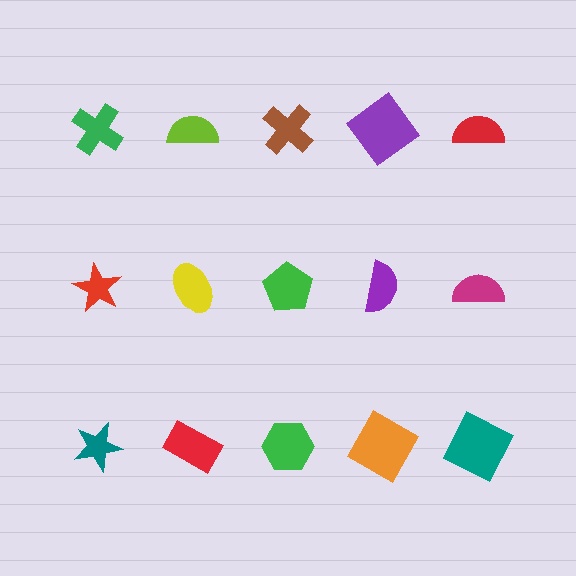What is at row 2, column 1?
A red star.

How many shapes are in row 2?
5 shapes.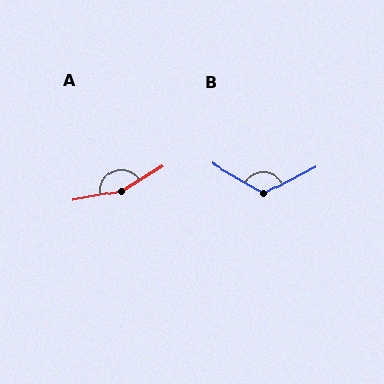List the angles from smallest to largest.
B (123°), A (159°).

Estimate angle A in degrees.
Approximately 159 degrees.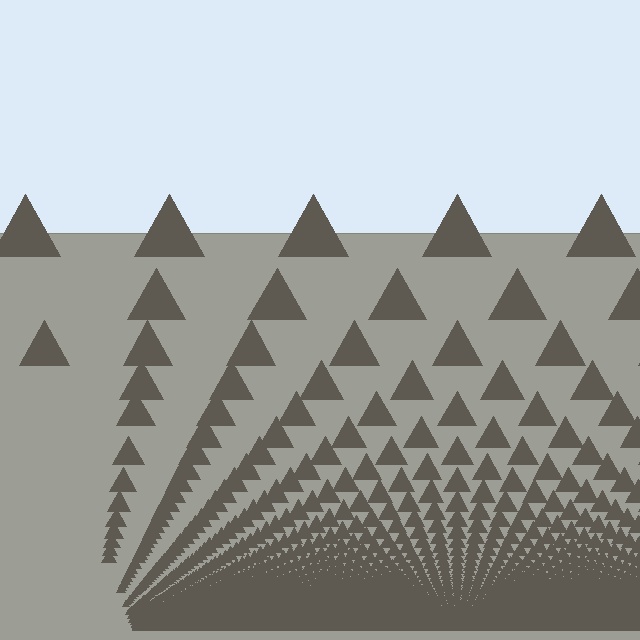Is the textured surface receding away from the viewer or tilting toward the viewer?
The surface appears to tilt toward the viewer. Texture elements get larger and sparser toward the top.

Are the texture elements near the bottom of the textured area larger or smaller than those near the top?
Smaller. The gradient is inverted — elements near the bottom are smaller and denser.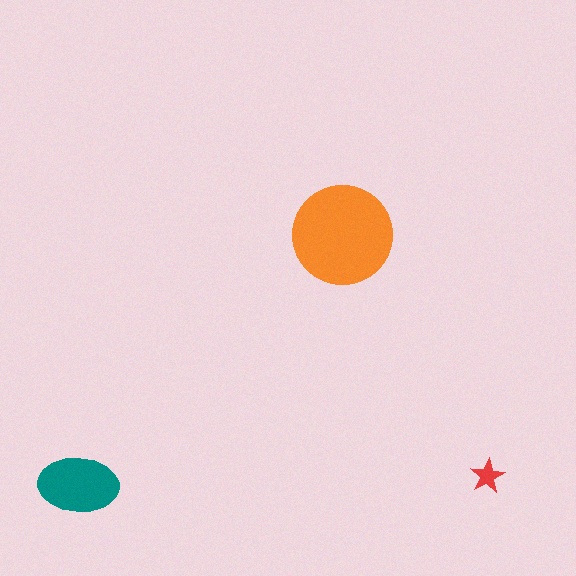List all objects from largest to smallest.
The orange circle, the teal ellipse, the red star.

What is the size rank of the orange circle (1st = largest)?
1st.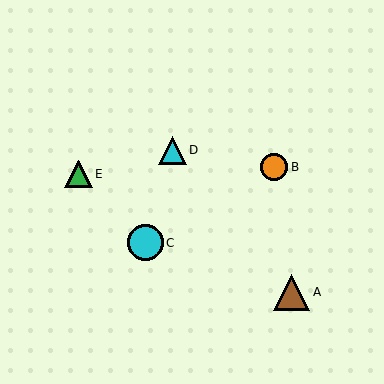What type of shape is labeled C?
Shape C is a cyan circle.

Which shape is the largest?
The cyan circle (labeled C) is the largest.